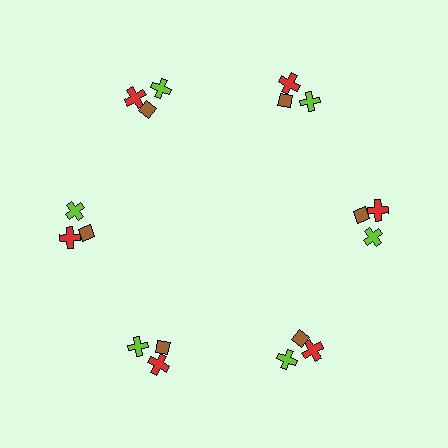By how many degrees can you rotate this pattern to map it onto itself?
The pattern maps onto itself every 60 degrees of rotation.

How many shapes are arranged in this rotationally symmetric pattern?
There are 18 shapes, arranged in 6 groups of 3.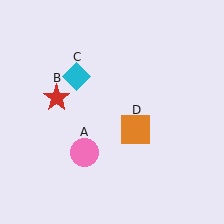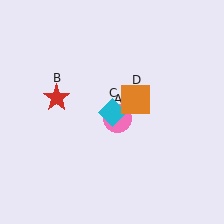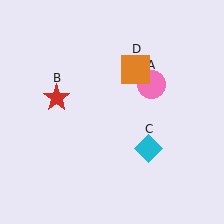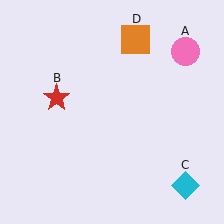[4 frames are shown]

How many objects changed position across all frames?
3 objects changed position: pink circle (object A), cyan diamond (object C), orange square (object D).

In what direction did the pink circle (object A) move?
The pink circle (object A) moved up and to the right.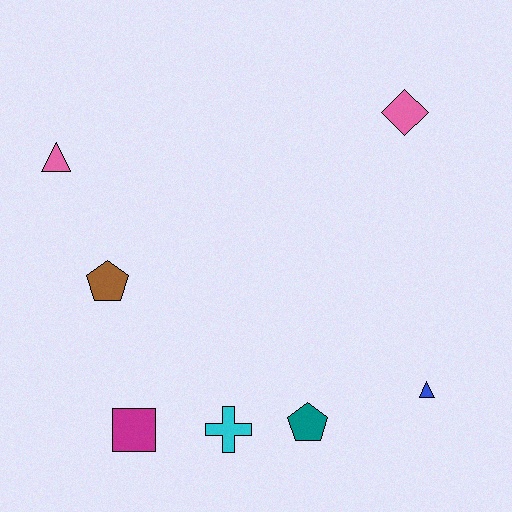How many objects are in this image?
There are 7 objects.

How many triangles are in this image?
There are 2 triangles.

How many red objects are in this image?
There are no red objects.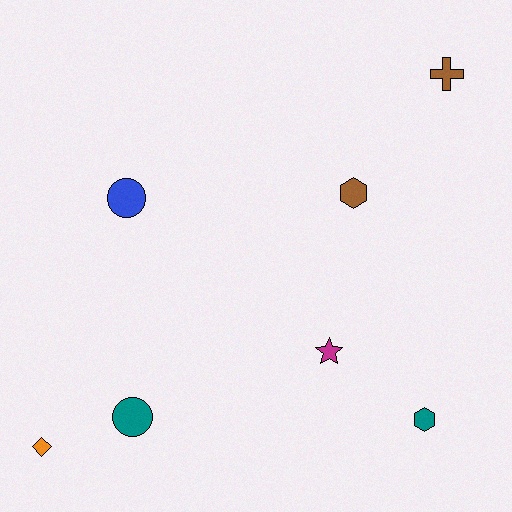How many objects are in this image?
There are 7 objects.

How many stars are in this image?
There is 1 star.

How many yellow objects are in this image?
There are no yellow objects.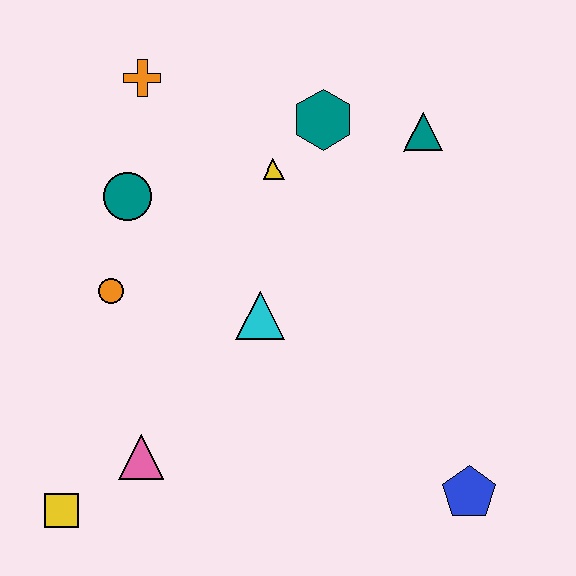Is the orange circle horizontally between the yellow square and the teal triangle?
Yes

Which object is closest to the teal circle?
The orange circle is closest to the teal circle.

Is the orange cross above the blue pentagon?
Yes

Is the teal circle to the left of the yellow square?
No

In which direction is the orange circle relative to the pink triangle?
The orange circle is above the pink triangle.